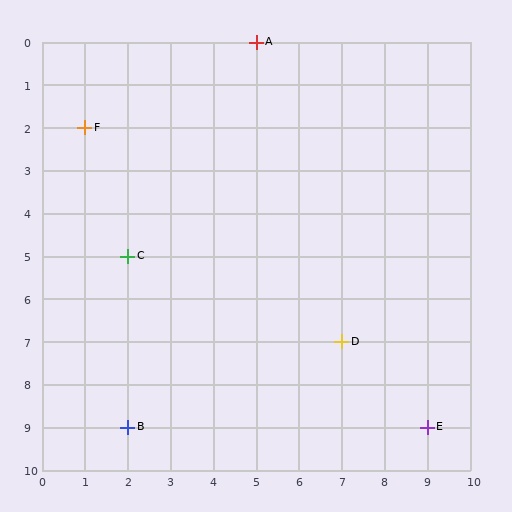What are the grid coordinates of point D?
Point D is at grid coordinates (7, 7).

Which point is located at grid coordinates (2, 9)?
Point B is at (2, 9).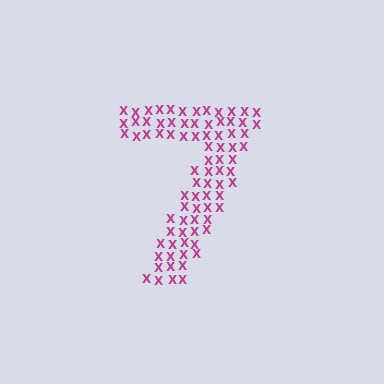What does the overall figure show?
The overall figure shows the digit 7.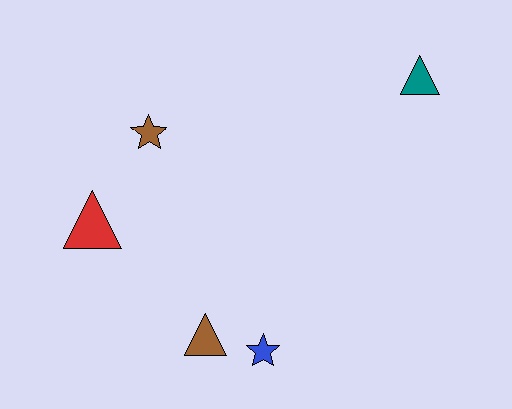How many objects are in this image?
There are 5 objects.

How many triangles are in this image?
There are 3 triangles.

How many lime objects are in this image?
There are no lime objects.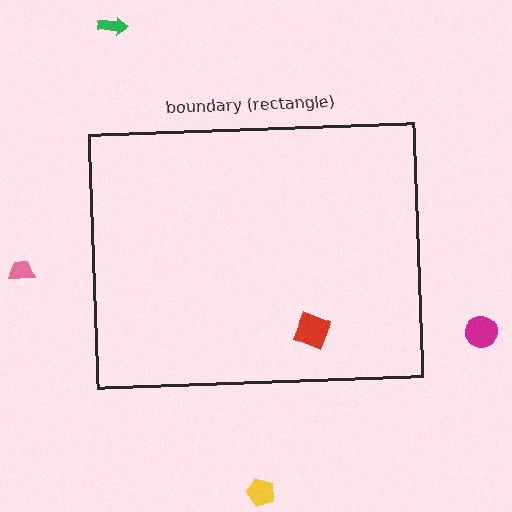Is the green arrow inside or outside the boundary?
Outside.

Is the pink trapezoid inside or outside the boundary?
Outside.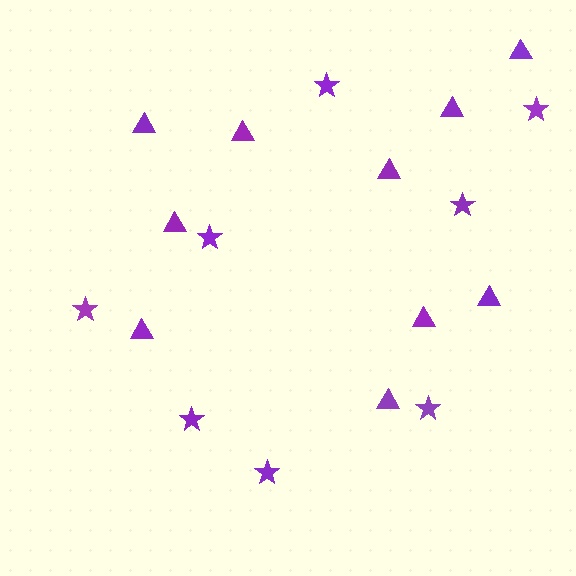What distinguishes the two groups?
There are 2 groups: one group of triangles (10) and one group of stars (8).